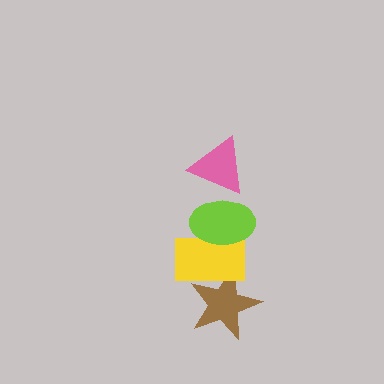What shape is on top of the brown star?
The yellow rectangle is on top of the brown star.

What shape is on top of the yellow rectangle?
The lime ellipse is on top of the yellow rectangle.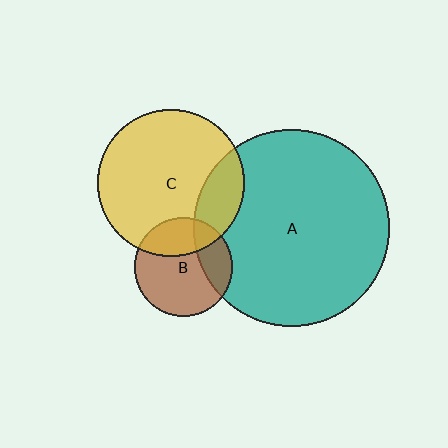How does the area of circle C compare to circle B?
Approximately 2.2 times.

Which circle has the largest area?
Circle A (teal).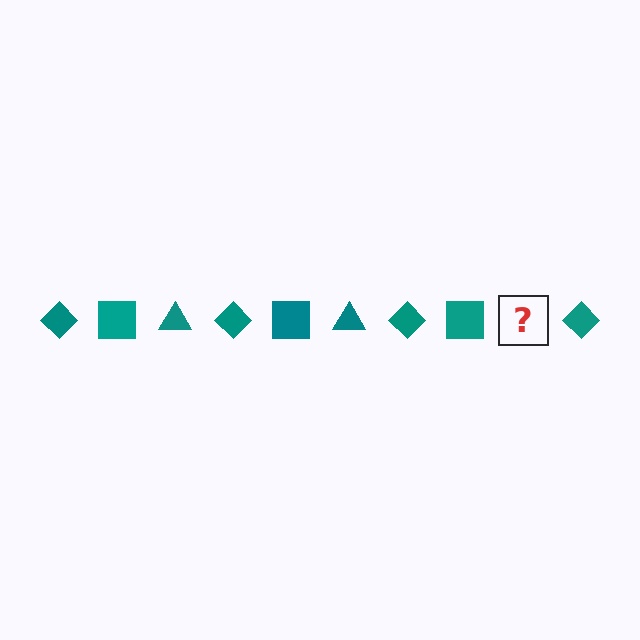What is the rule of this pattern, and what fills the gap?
The rule is that the pattern cycles through diamond, square, triangle shapes in teal. The gap should be filled with a teal triangle.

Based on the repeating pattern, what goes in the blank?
The blank should be a teal triangle.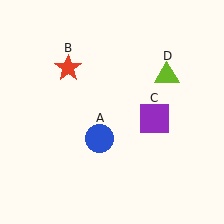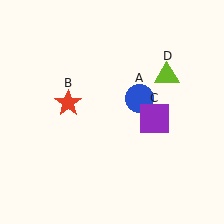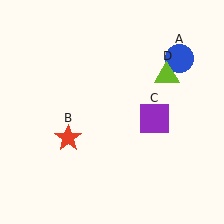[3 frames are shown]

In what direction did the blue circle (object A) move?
The blue circle (object A) moved up and to the right.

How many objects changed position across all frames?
2 objects changed position: blue circle (object A), red star (object B).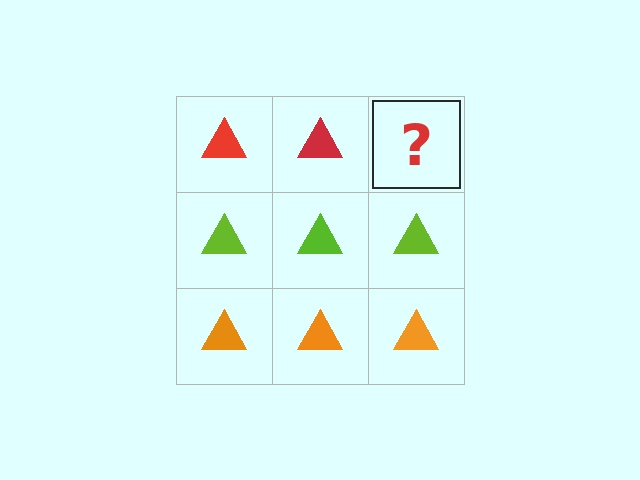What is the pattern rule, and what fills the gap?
The rule is that each row has a consistent color. The gap should be filled with a red triangle.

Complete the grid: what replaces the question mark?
The question mark should be replaced with a red triangle.